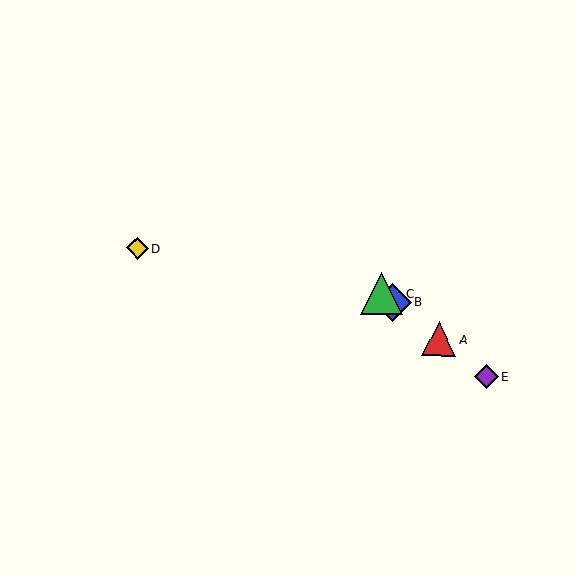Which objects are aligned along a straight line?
Objects A, B, C, E are aligned along a straight line.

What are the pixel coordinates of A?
Object A is at (439, 339).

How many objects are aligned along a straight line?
4 objects (A, B, C, E) are aligned along a straight line.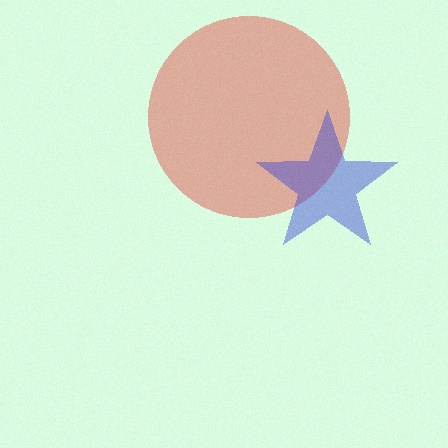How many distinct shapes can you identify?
There are 2 distinct shapes: a red circle, a blue star.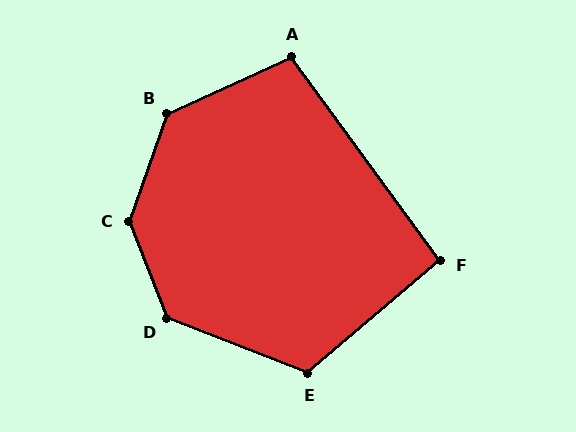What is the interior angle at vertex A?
Approximately 102 degrees (obtuse).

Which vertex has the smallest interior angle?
F, at approximately 94 degrees.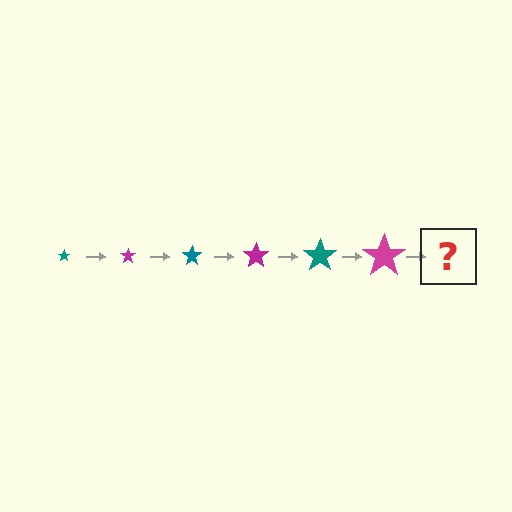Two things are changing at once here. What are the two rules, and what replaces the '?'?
The two rules are that the star grows larger each step and the color cycles through teal and magenta. The '?' should be a teal star, larger than the previous one.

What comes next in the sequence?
The next element should be a teal star, larger than the previous one.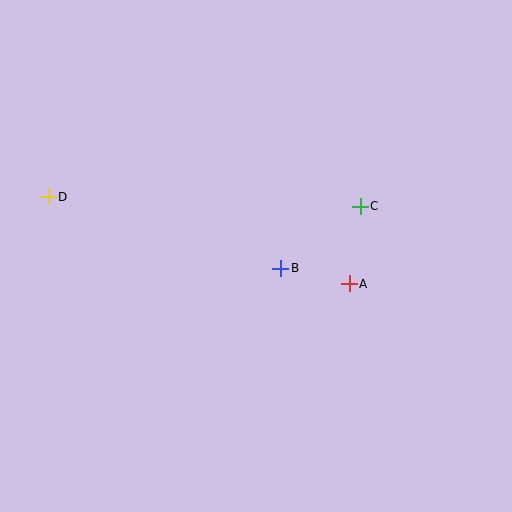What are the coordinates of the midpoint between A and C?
The midpoint between A and C is at (355, 245).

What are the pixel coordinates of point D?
Point D is at (48, 197).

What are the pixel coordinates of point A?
Point A is at (349, 284).